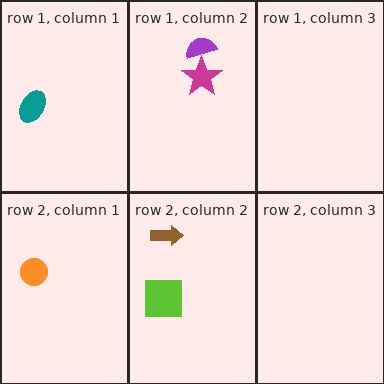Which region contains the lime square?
The row 2, column 2 region.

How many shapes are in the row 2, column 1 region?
1.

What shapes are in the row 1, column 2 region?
The purple semicircle, the magenta star.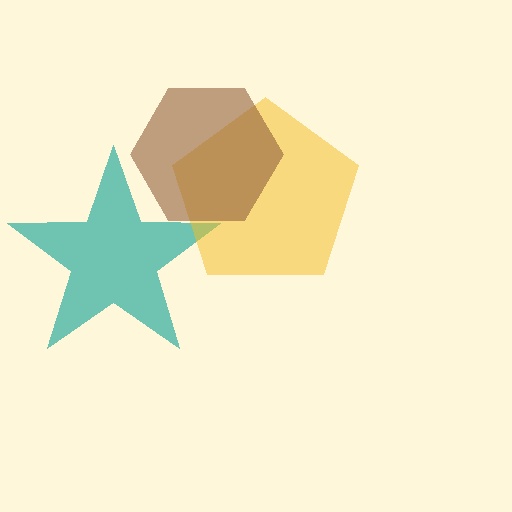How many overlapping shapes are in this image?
There are 3 overlapping shapes in the image.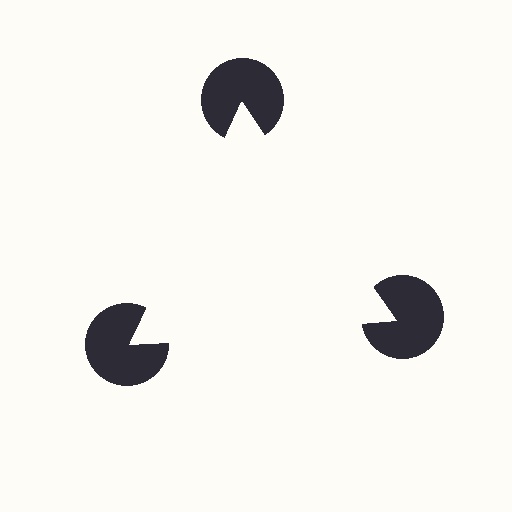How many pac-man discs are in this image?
There are 3 — one at each vertex of the illusory triangle.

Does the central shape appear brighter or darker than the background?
It typically appears slightly brighter than the background, even though no actual brightness change is drawn.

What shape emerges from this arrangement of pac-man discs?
An illusory triangle — its edges are inferred from the aligned wedge cuts in the pac-man discs, not physically drawn.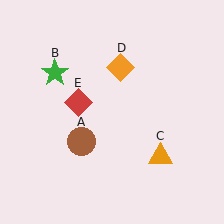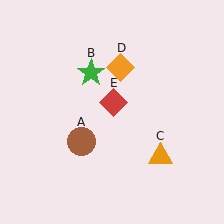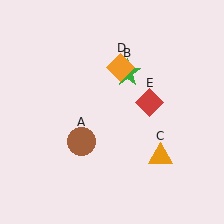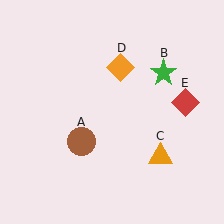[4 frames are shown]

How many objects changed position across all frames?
2 objects changed position: green star (object B), red diamond (object E).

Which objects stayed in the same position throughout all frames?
Brown circle (object A) and orange triangle (object C) and orange diamond (object D) remained stationary.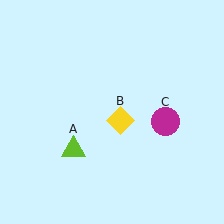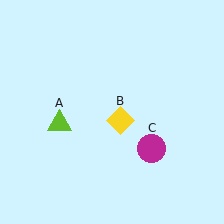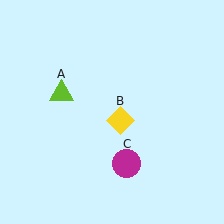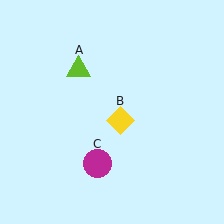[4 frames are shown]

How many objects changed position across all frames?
2 objects changed position: lime triangle (object A), magenta circle (object C).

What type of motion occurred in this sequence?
The lime triangle (object A), magenta circle (object C) rotated clockwise around the center of the scene.